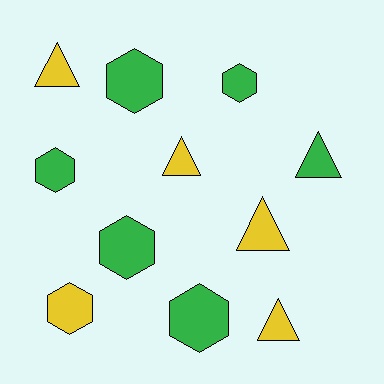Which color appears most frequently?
Green, with 6 objects.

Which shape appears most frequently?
Hexagon, with 6 objects.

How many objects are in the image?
There are 11 objects.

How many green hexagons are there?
There are 5 green hexagons.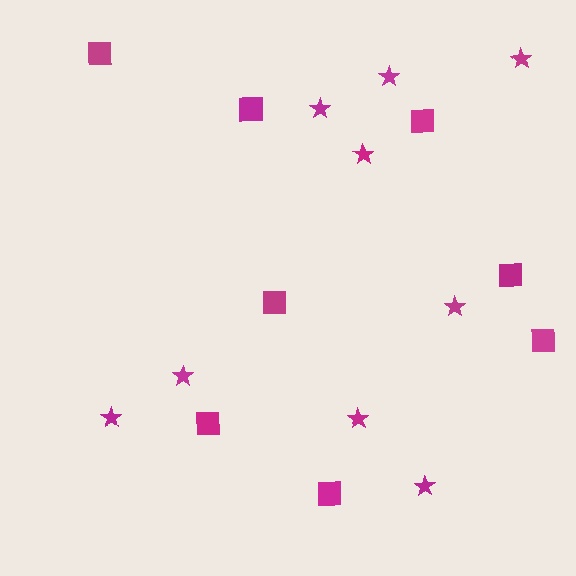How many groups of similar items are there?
There are 2 groups: one group of stars (9) and one group of squares (8).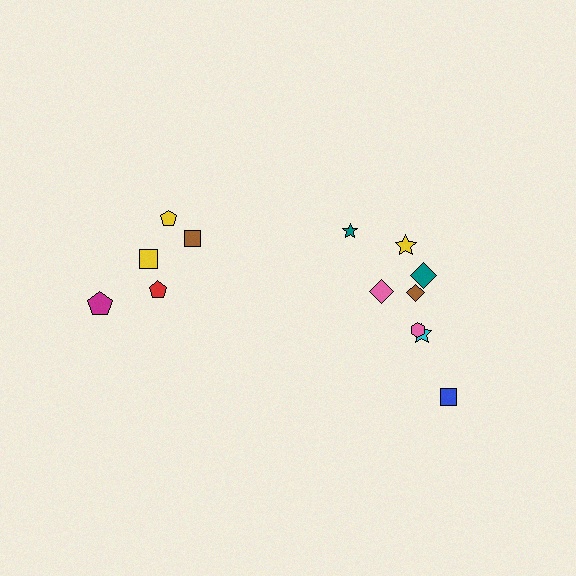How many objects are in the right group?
There are 8 objects.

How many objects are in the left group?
There are 5 objects.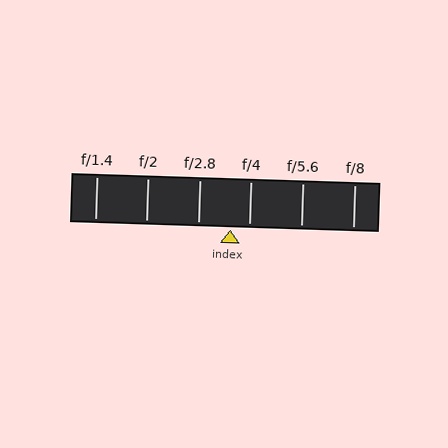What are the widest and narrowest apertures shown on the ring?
The widest aperture shown is f/1.4 and the narrowest is f/8.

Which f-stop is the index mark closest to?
The index mark is closest to f/4.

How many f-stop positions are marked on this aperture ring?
There are 6 f-stop positions marked.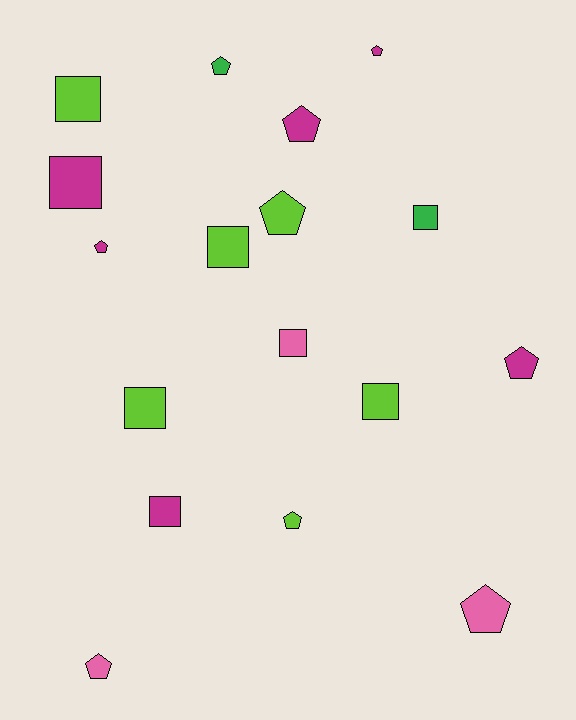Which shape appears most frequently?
Pentagon, with 9 objects.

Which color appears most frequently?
Lime, with 6 objects.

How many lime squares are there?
There are 4 lime squares.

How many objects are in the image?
There are 17 objects.